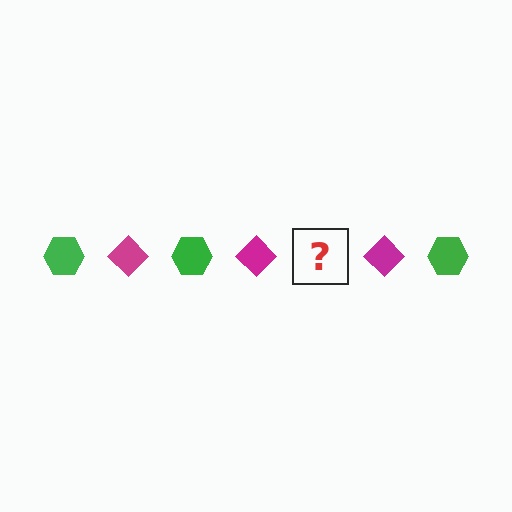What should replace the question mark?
The question mark should be replaced with a green hexagon.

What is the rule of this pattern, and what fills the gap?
The rule is that the pattern alternates between green hexagon and magenta diamond. The gap should be filled with a green hexagon.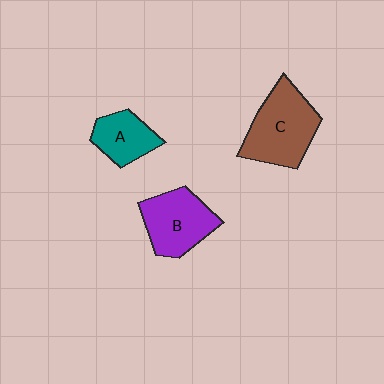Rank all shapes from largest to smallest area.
From largest to smallest: C (brown), B (purple), A (teal).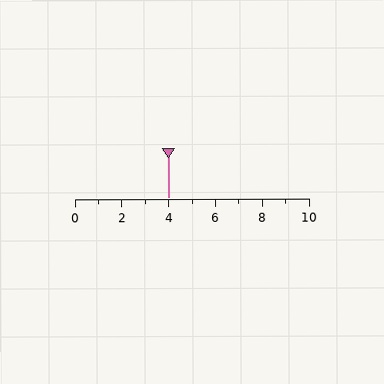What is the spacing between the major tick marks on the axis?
The major ticks are spaced 2 apart.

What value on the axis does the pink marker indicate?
The marker indicates approximately 4.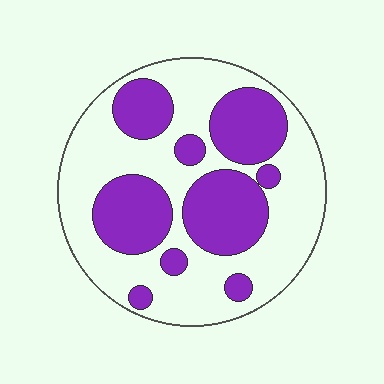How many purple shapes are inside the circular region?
9.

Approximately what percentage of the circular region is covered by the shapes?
Approximately 40%.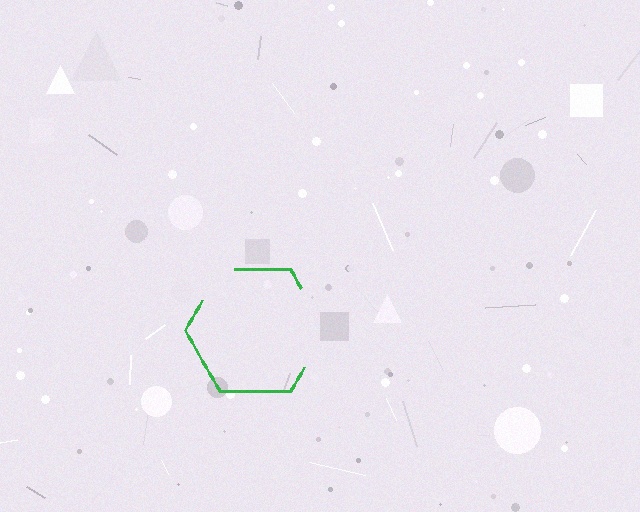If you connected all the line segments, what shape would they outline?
They would outline a hexagon.